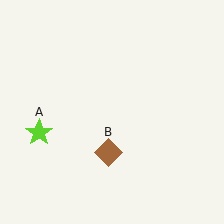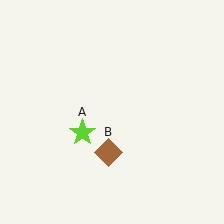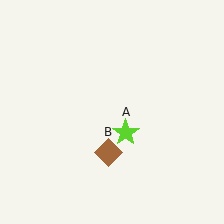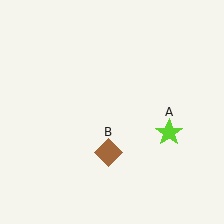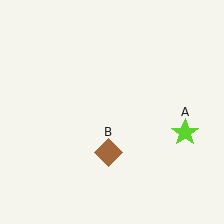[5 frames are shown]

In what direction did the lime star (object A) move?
The lime star (object A) moved right.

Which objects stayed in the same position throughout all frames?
Brown diamond (object B) remained stationary.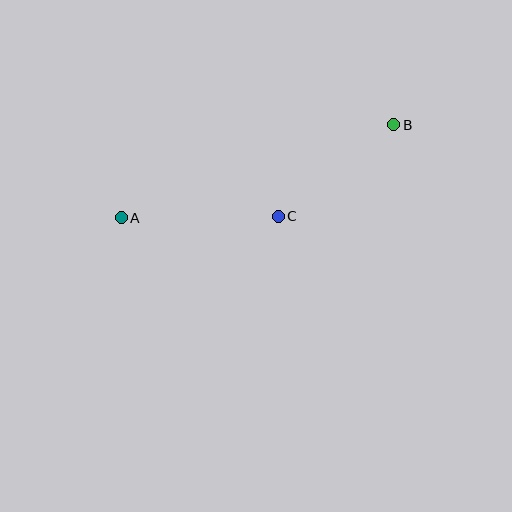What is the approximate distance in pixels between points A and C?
The distance between A and C is approximately 157 pixels.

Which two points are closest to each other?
Points B and C are closest to each other.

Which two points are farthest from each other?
Points A and B are farthest from each other.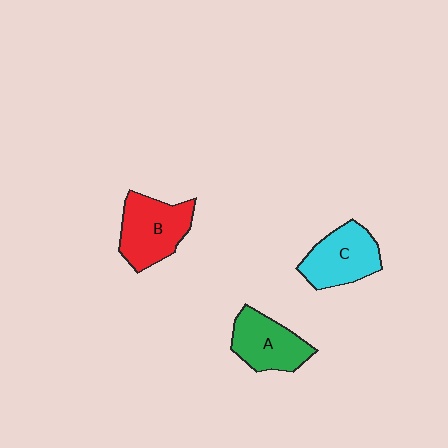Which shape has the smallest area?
Shape A (green).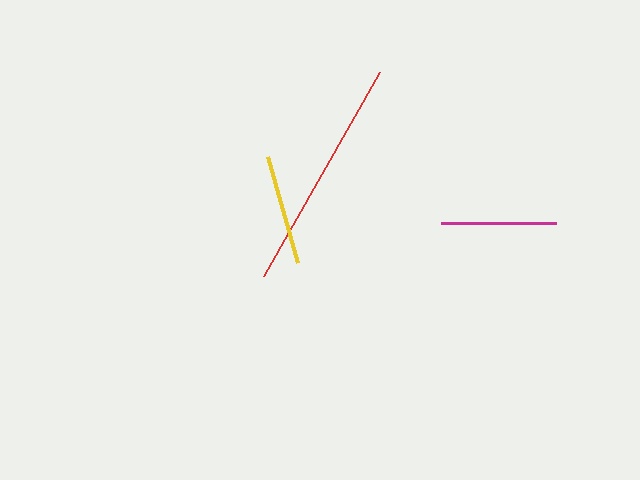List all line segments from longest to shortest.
From longest to shortest: red, magenta, yellow.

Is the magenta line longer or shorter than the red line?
The red line is longer than the magenta line.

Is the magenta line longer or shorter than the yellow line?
The magenta line is longer than the yellow line.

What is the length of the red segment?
The red segment is approximately 234 pixels long.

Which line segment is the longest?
The red line is the longest at approximately 234 pixels.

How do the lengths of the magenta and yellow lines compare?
The magenta and yellow lines are approximately the same length.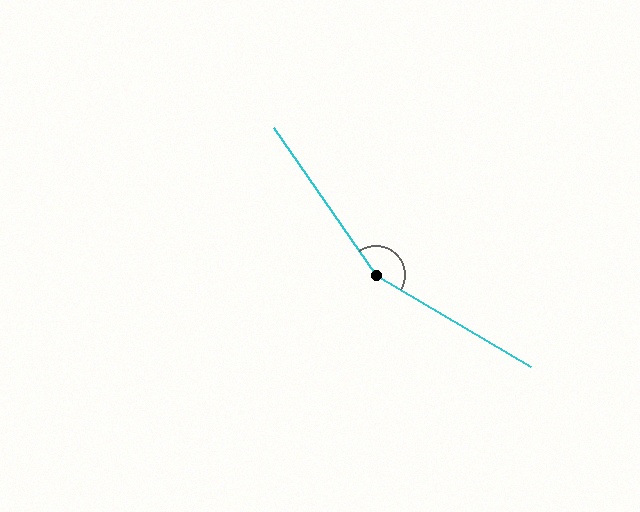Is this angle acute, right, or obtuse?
It is obtuse.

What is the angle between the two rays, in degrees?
Approximately 155 degrees.